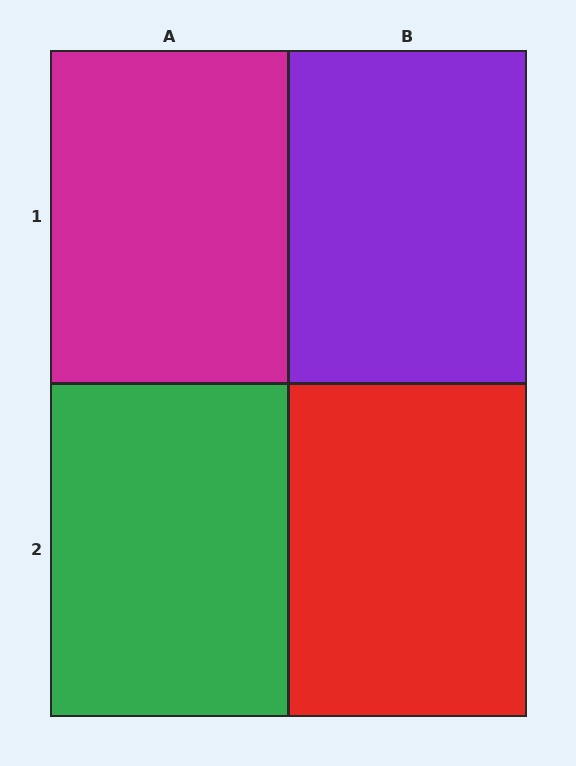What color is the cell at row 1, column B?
Purple.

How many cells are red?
1 cell is red.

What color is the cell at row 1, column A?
Magenta.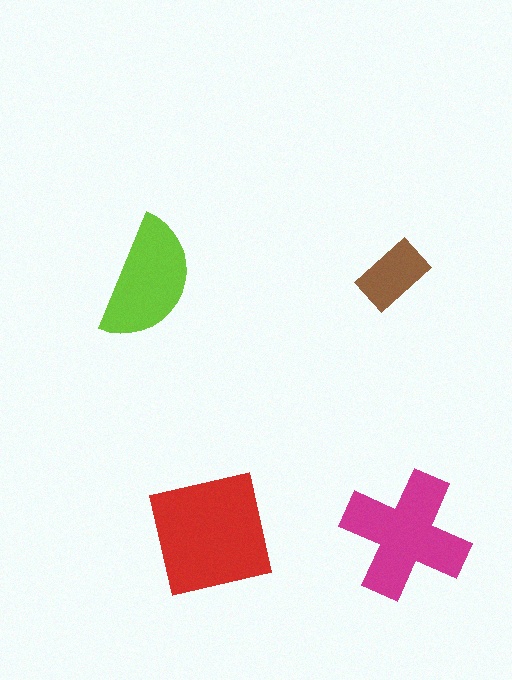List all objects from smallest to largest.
The brown rectangle, the lime semicircle, the magenta cross, the red square.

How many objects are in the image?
There are 4 objects in the image.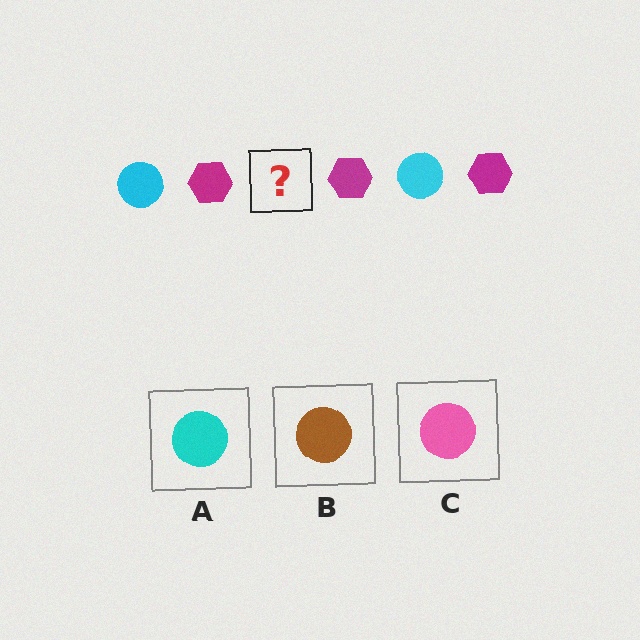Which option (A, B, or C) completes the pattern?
A.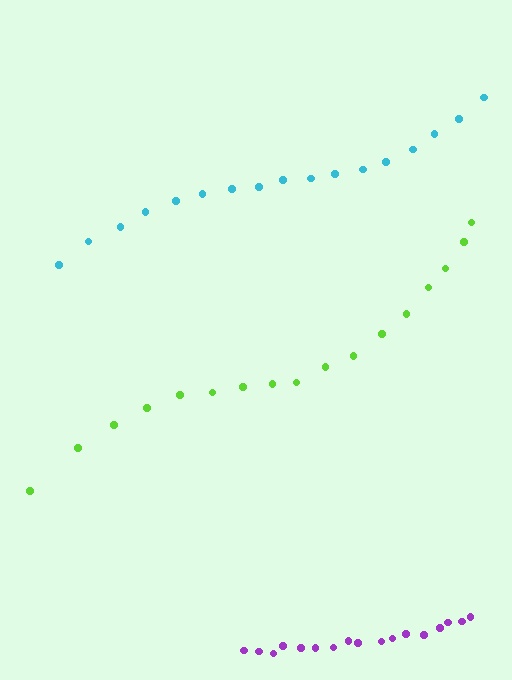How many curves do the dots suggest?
There are 3 distinct paths.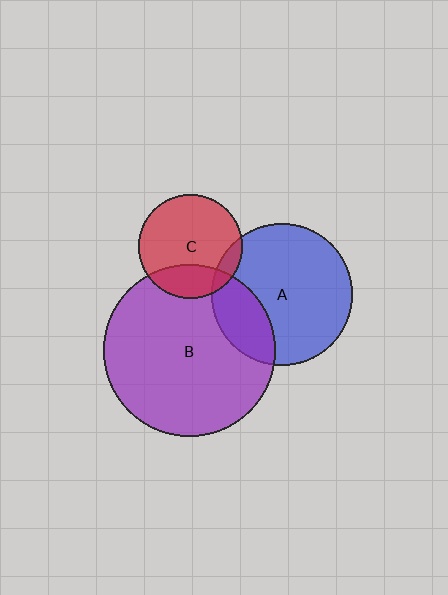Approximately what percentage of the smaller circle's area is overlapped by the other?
Approximately 25%.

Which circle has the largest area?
Circle B (purple).